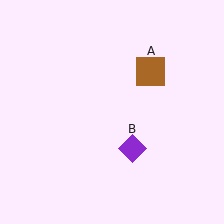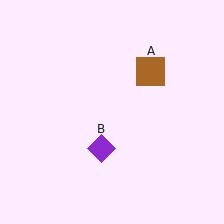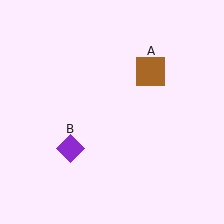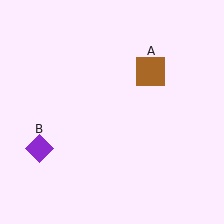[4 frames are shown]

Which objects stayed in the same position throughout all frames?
Brown square (object A) remained stationary.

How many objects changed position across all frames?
1 object changed position: purple diamond (object B).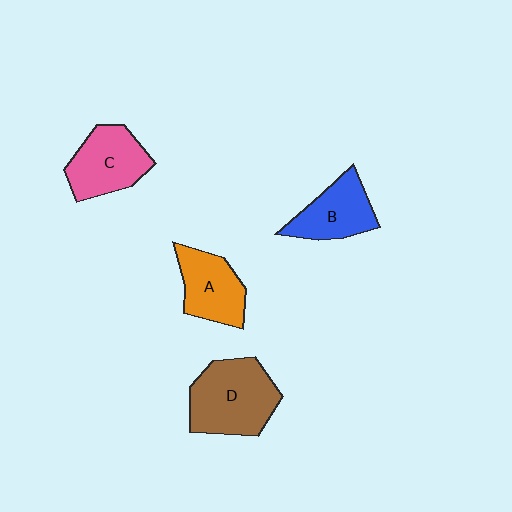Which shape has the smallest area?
Shape B (blue).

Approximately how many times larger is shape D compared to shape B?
Approximately 1.5 times.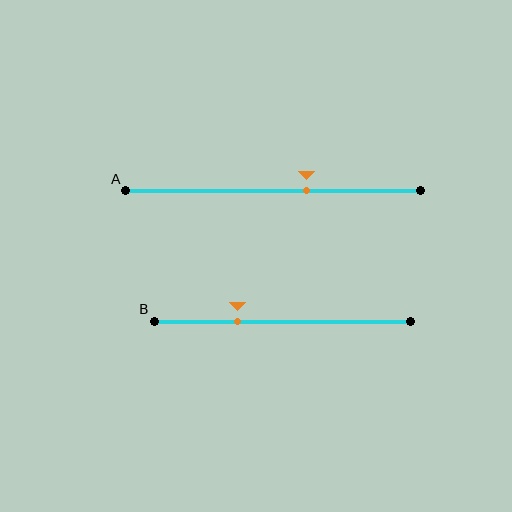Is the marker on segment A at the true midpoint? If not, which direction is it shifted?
No, the marker on segment A is shifted to the right by about 11% of the segment length.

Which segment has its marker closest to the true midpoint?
Segment A has its marker closest to the true midpoint.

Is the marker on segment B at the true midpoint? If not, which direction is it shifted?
No, the marker on segment B is shifted to the left by about 17% of the segment length.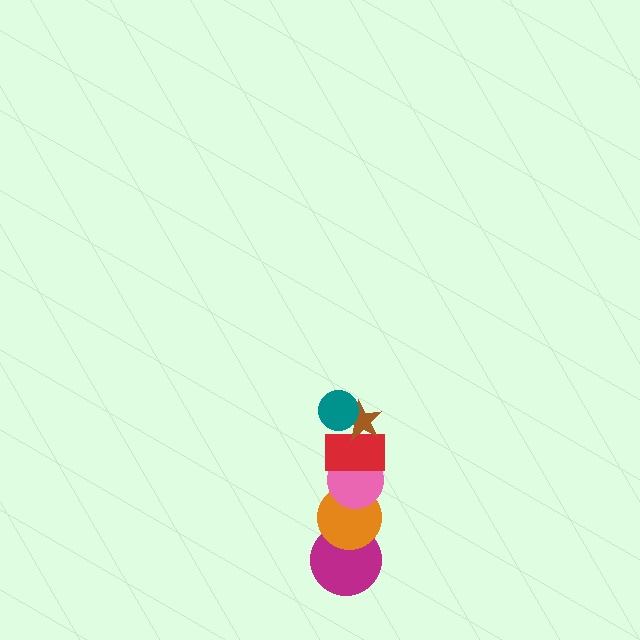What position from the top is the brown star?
The brown star is 2nd from the top.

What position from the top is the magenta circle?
The magenta circle is 6th from the top.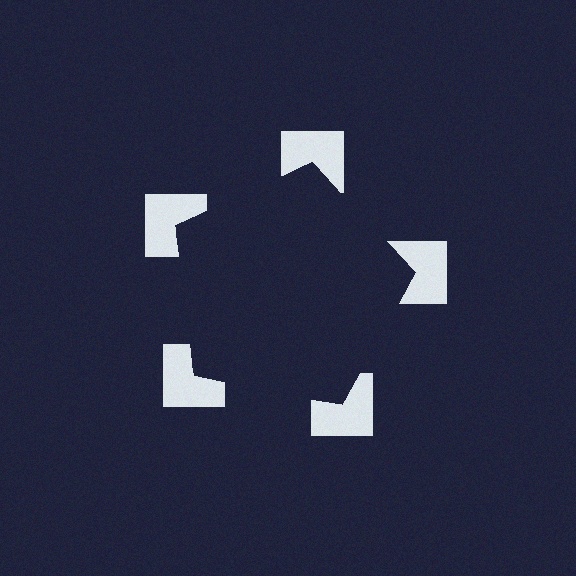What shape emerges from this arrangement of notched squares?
An illusory pentagon — its edges are inferred from the aligned wedge cuts in the notched squares, not physically drawn.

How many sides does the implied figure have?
5 sides.